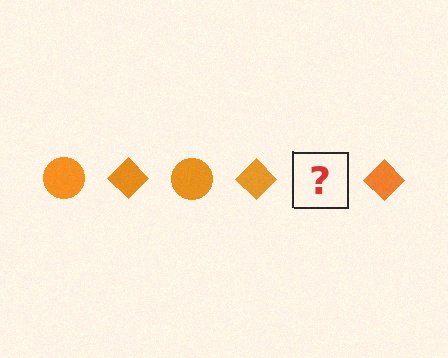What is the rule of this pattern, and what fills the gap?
The rule is that the pattern cycles through circle, diamond shapes in orange. The gap should be filled with an orange circle.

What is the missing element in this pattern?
The missing element is an orange circle.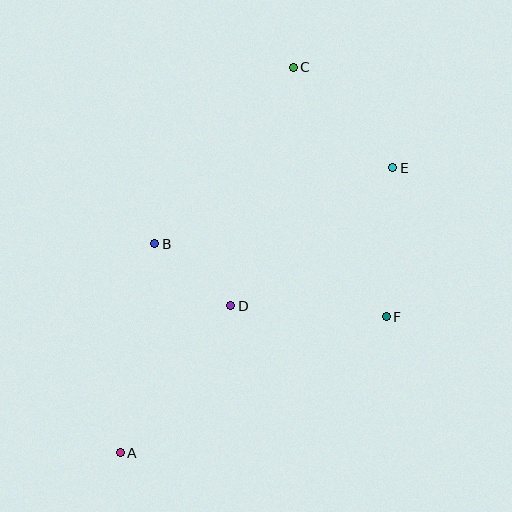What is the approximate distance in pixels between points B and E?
The distance between B and E is approximately 250 pixels.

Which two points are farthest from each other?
Points A and C are farthest from each other.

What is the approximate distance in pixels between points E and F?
The distance between E and F is approximately 149 pixels.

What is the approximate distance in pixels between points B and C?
The distance between B and C is approximately 225 pixels.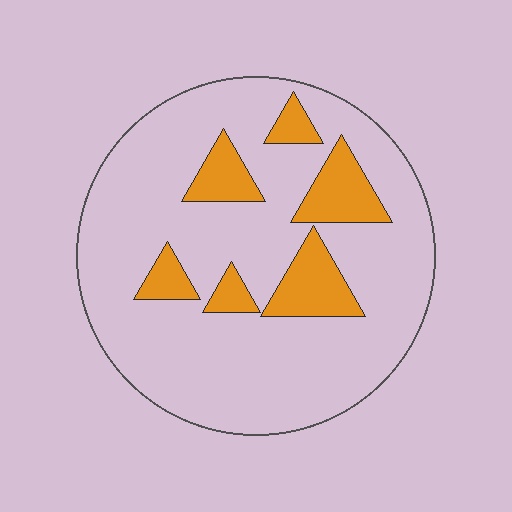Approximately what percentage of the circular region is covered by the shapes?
Approximately 20%.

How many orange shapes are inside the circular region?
6.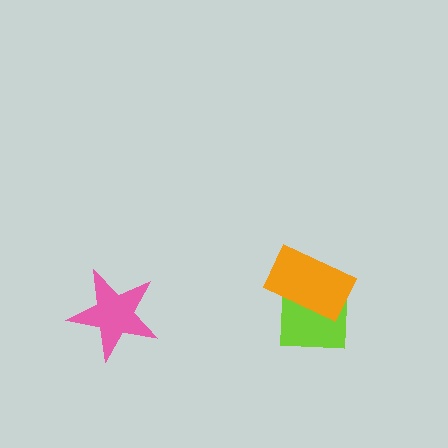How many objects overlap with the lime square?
1 object overlaps with the lime square.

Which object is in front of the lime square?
The orange rectangle is in front of the lime square.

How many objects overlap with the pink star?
0 objects overlap with the pink star.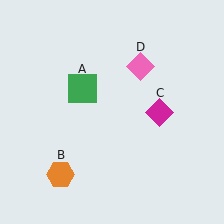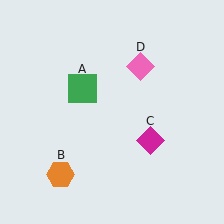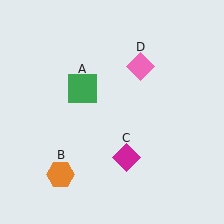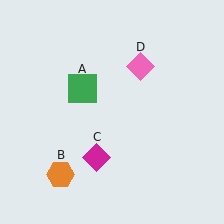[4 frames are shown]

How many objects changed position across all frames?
1 object changed position: magenta diamond (object C).